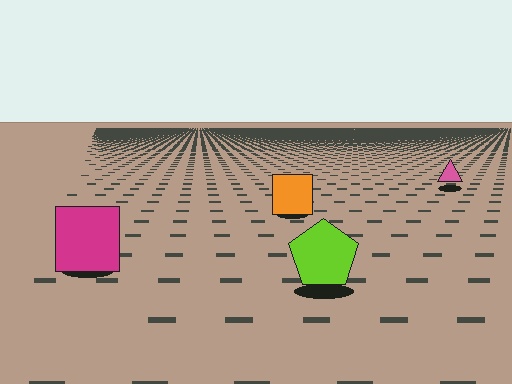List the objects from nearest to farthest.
From nearest to farthest: the lime pentagon, the magenta square, the orange square, the pink triangle.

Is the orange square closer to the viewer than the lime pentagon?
No. The lime pentagon is closer — you can tell from the texture gradient: the ground texture is coarser near it.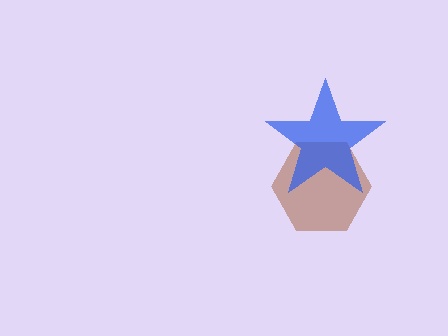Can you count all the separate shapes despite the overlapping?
Yes, there are 2 separate shapes.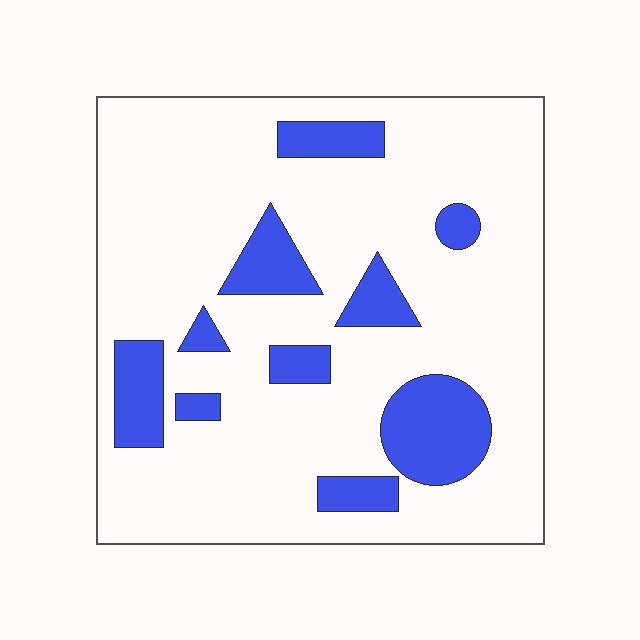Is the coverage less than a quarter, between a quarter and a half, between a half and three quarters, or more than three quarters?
Less than a quarter.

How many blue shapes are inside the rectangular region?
10.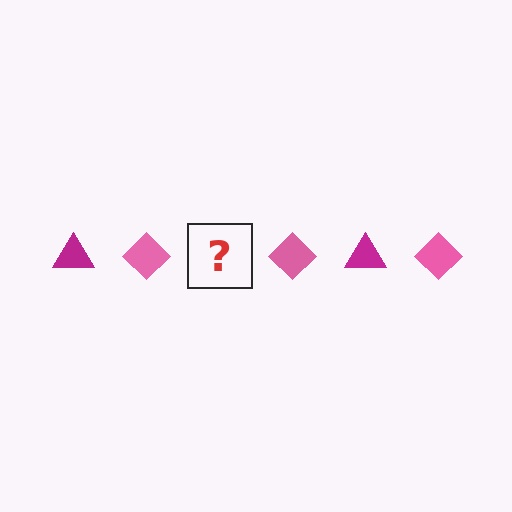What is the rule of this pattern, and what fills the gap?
The rule is that the pattern alternates between magenta triangle and pink diamond. The gap should be filled with a magenta triangle.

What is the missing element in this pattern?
The missing element is a magenta triangle.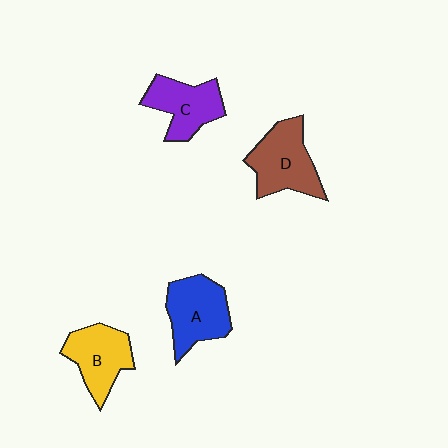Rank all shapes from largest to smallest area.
From largest to smallest: D (brown), A (blue), B (yellow), C (purple).